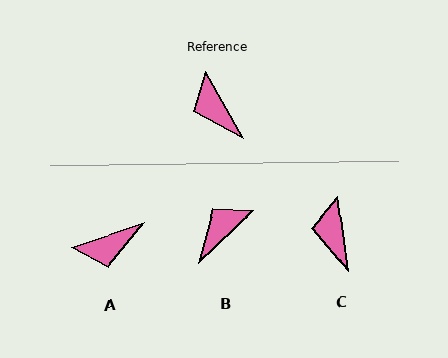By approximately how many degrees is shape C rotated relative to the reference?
Approximately 22 degrees clockwise.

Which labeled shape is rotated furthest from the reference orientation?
A, about 79 degrees away.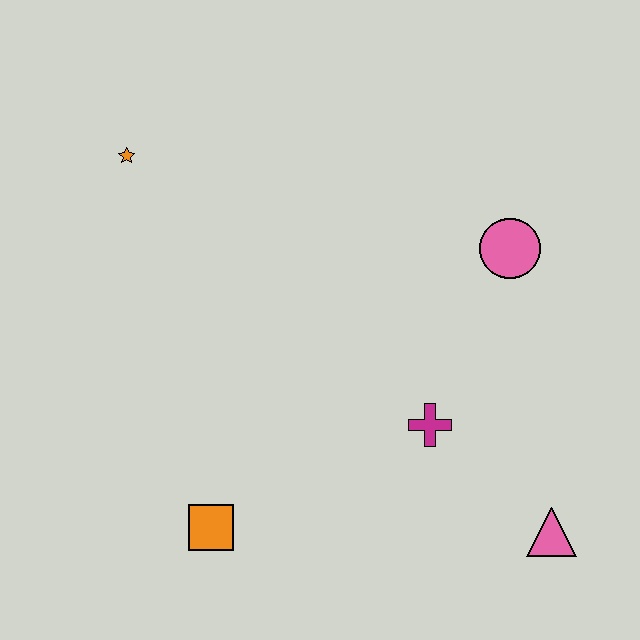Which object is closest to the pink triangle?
The magenta cross is closest to the pink triangle.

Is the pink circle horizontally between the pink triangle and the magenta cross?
Yes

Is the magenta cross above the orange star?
No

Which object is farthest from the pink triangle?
The orange star is farthest from the pink triangle.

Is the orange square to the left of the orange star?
No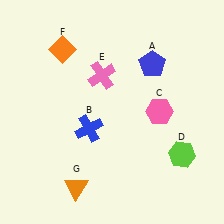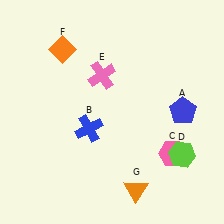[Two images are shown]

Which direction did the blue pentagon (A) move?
The blue pentagon (A) moved down.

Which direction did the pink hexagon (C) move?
The pink hexagon (C) moved down.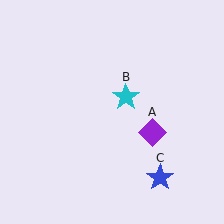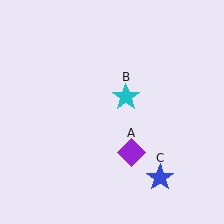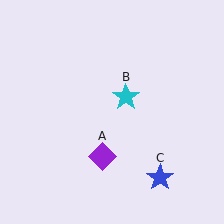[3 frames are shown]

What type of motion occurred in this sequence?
The purple diamond (object A) rotated clockwise around the center of the scene.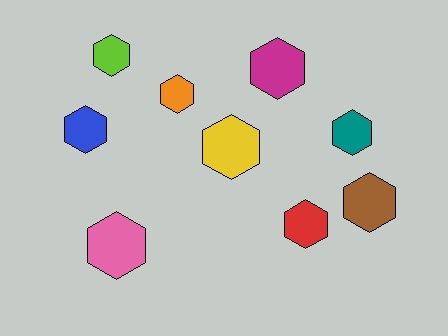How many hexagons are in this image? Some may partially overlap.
There are 9 hexagons.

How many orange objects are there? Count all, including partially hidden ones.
There is 1 orange object.